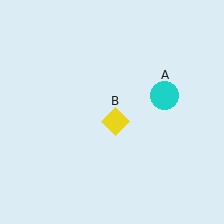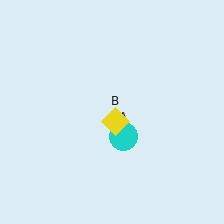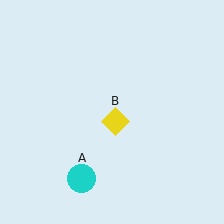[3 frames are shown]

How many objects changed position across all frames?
1 object changed position: cyan circle (object A).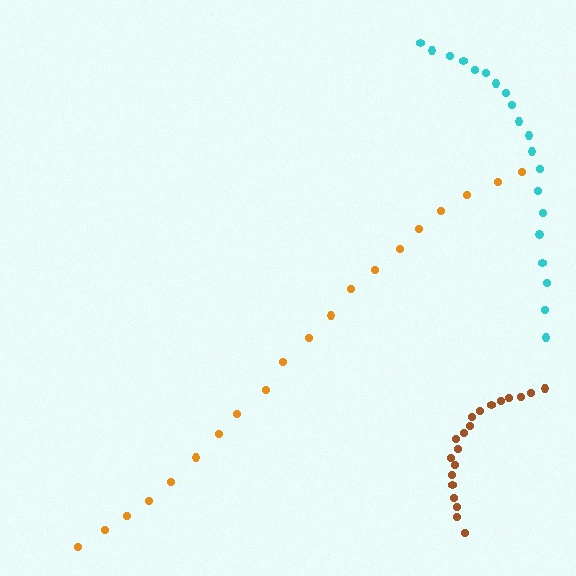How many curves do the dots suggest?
There are 3 distinct paths.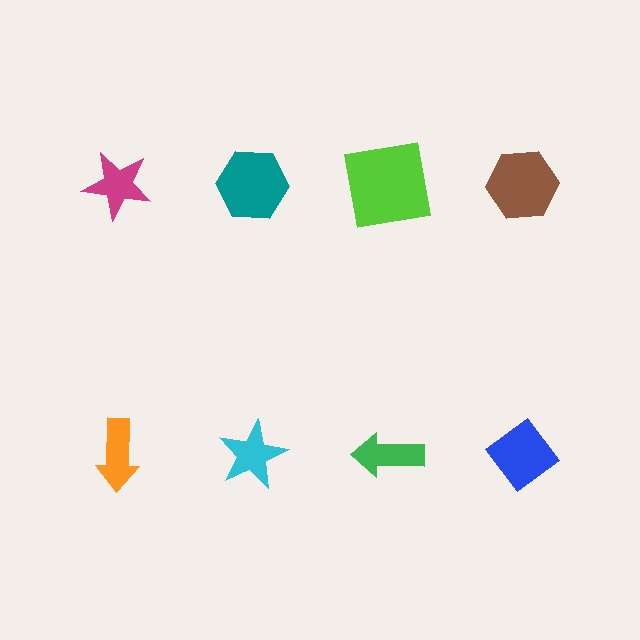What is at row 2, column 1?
An orange arrow.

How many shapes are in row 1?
4 shapes.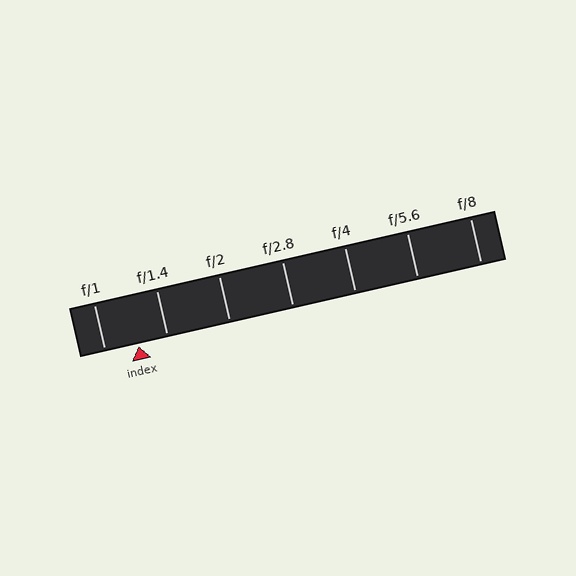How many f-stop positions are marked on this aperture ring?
There are 7 f-stop positions marked.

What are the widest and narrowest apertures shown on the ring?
The widest aperture shown is f/1 and the narrowest is f/8.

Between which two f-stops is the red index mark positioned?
The index mark is between f/1 and f/1.4.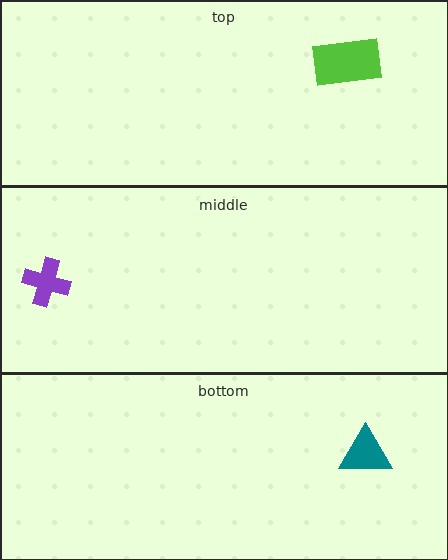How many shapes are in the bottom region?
1.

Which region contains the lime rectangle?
The top region.